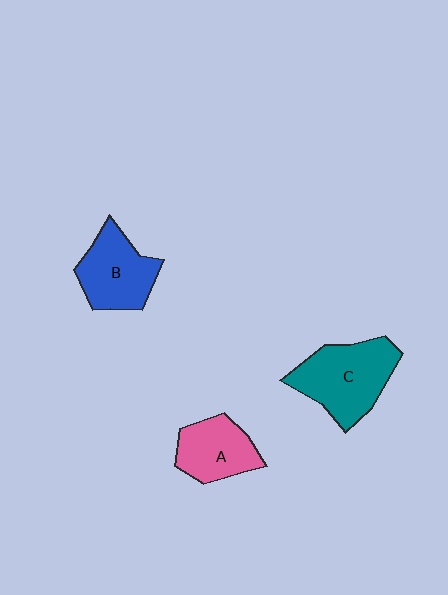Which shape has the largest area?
Shape C (teal).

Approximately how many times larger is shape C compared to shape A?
Approximately 1.5 times.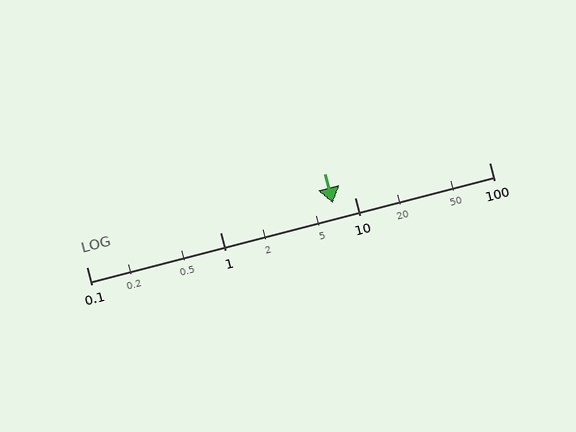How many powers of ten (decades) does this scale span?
The scale spans 3 decades, from 0.1 to 100.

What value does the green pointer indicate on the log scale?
The pointer indicates approximately 6.9.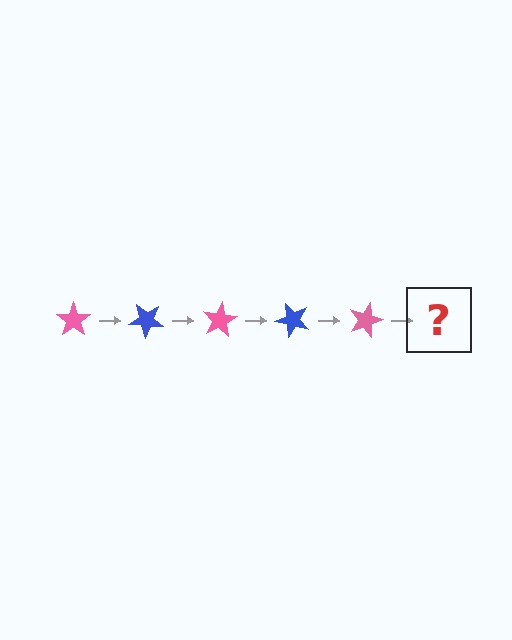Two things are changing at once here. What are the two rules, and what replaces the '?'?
The two rules are that it rotates 40 degrees each step and the color cycles through pink and blue. The '?' should be a blue star, rotated 200 degrees from the start.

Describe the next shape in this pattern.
It should be a blue star, rotated 200 degrees from the start.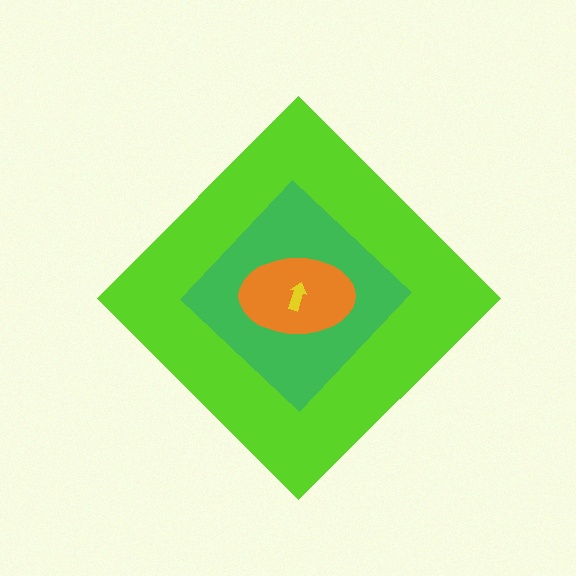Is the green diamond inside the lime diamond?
Yes.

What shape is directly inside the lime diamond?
The green diamond.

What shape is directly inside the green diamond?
The orange ellipse.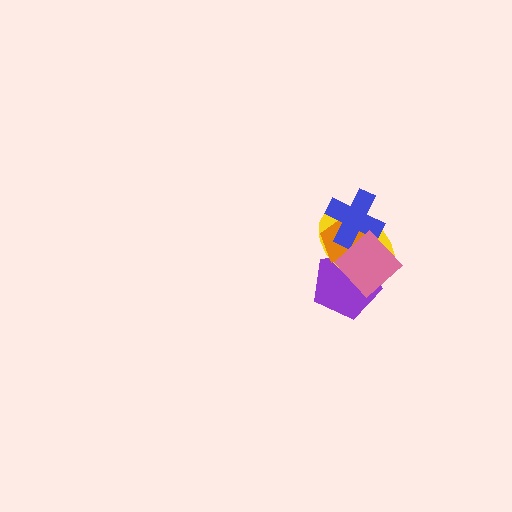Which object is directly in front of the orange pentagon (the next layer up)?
The blue cross is directly in front of the orange pentagon.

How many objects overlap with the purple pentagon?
3 objects overlap with the purple pentagon.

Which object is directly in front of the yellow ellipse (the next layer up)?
The orange pentagon is directly in front of the yellow ellipse.